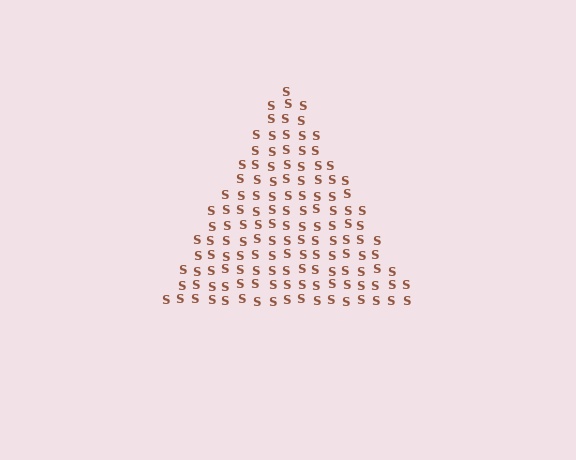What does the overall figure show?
The overall figure shows a triangle.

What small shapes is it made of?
It is made of small letter S's.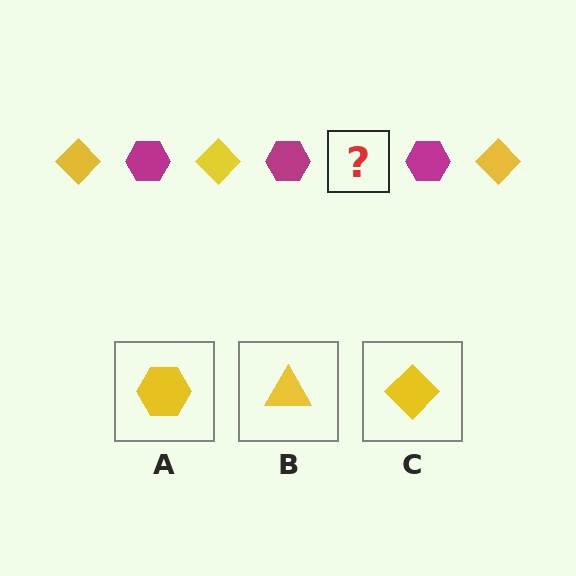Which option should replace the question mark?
Option C.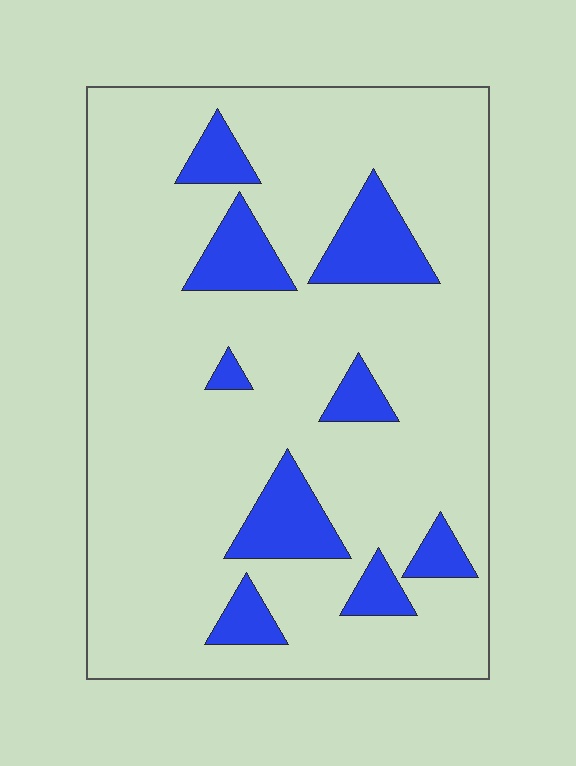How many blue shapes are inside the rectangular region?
9.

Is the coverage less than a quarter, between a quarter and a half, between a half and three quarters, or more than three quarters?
Less than a quarter.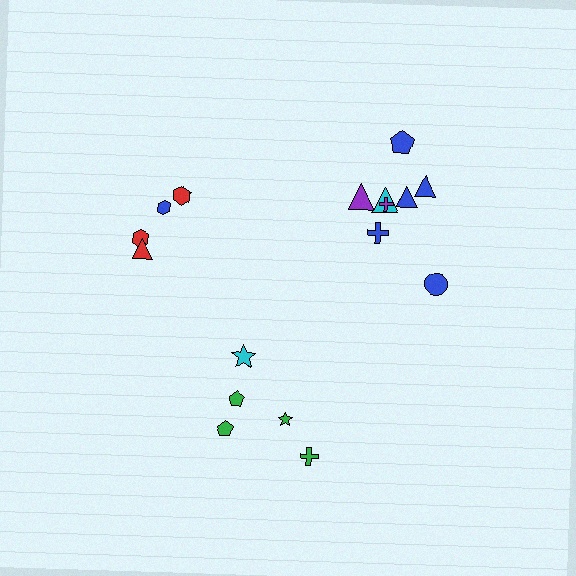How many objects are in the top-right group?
There are 8 objects.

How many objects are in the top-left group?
There are 5 objects.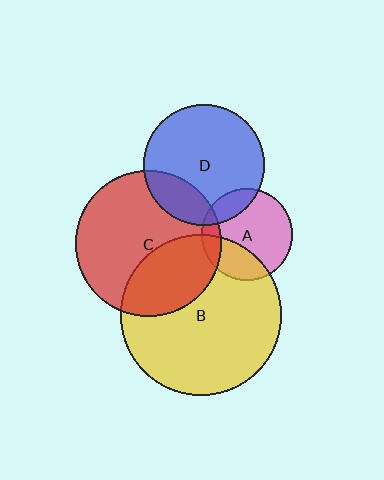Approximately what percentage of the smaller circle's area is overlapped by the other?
Approximately 15%.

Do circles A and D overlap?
Yes.